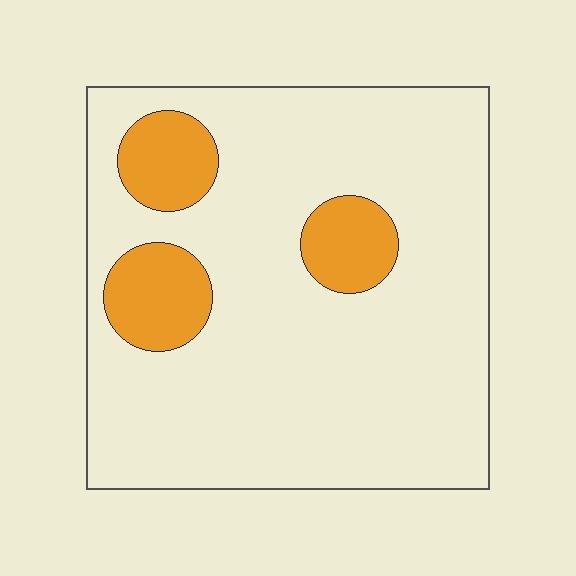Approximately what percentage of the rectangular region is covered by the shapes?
Approximately 15%.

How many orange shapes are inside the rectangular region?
3.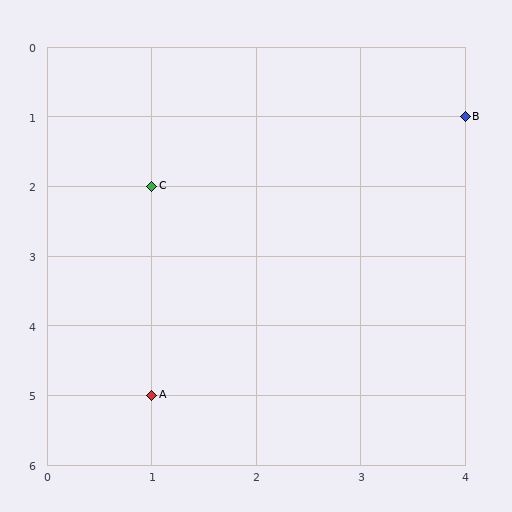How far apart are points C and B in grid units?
Points C and B are 3 columns and 1 row apart (about 3.2 grid units diagonally).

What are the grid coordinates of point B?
Point B is at grid coordinates (4, 1).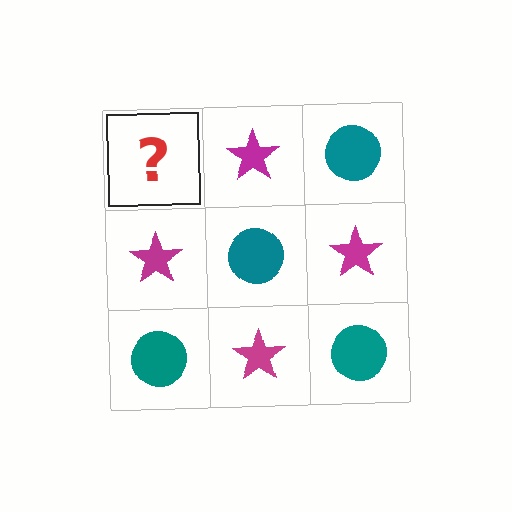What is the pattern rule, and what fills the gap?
The rule is that it alternates teal circle and magenta star in a checkerboard pattern. The gap should be filled with a teal circle.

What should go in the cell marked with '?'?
The missing cell should contain a teal circle.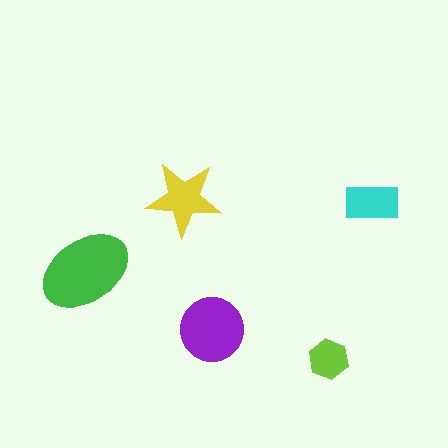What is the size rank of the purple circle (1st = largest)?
2nd.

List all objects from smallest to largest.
The lime hexagon, the cyan rectangle, the yellow star, the purple circle, the green ellipse.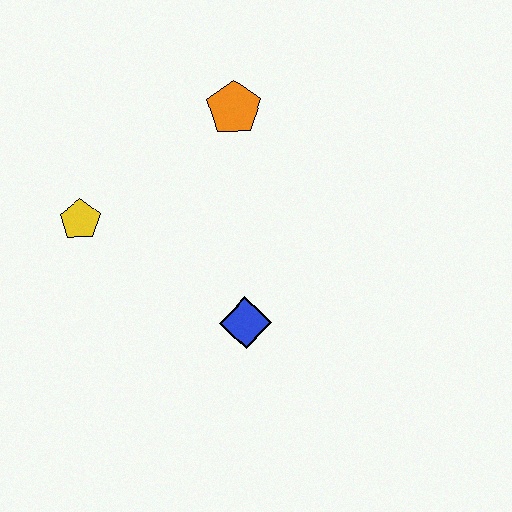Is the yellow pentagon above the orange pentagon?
No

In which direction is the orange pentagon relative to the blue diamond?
The orange pentagon is above the blue diamond.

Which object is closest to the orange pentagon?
The yellow pentagon is closest to the orange pentagon.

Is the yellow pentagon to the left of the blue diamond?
Yes